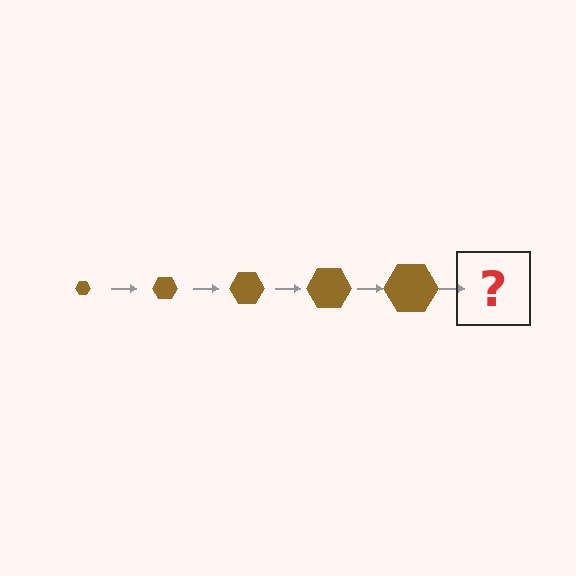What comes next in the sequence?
The next element should be a brown hexagon, larger than the previous one.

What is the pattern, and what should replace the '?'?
The pattern is that the hexagon gets progressively larger each step. The '?' should be a brown hexagon, larger than the previous one.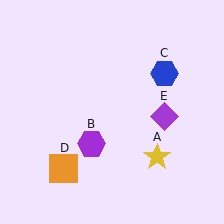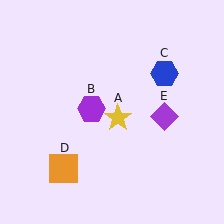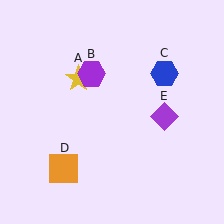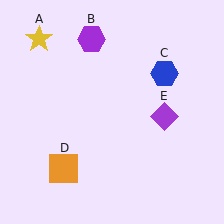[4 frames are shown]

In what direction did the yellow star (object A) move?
The yellow star (object A) moved up and to the left.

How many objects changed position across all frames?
2 objects changed position: yellow star (object A), purple hexagon (object B).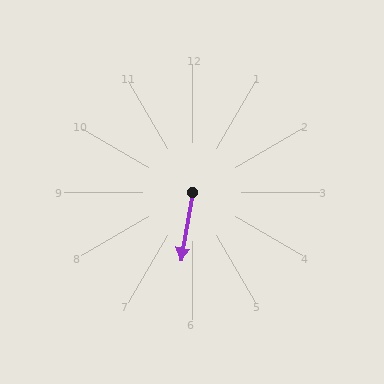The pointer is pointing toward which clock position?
Roughly 6 o'clock.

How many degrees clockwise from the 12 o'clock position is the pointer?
Approximately 190 degrees.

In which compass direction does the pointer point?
South.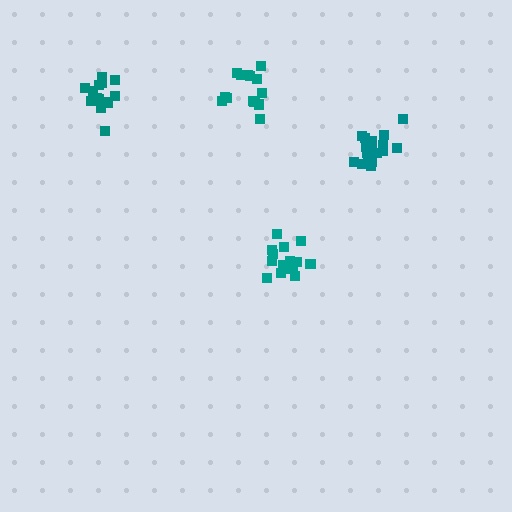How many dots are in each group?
Group 1: 15 dots, Group 2: 14 dots, Group 3: 18 dots, Group 4: 14 dots (61 total).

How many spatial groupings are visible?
There are 4 spatial groupings.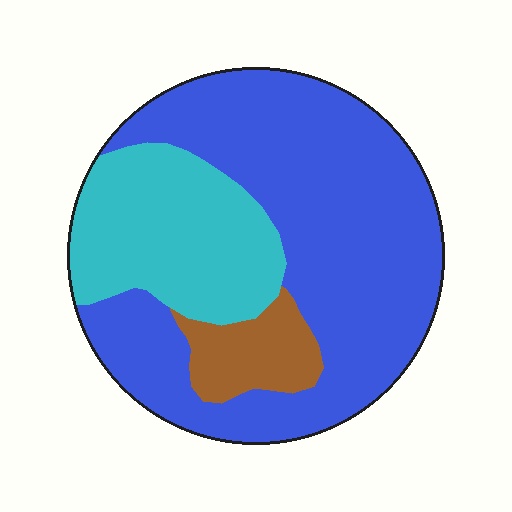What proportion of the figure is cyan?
Cyan takes up about one quarter (1/4) of the figure.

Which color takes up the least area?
Brown, at roughly 10%.